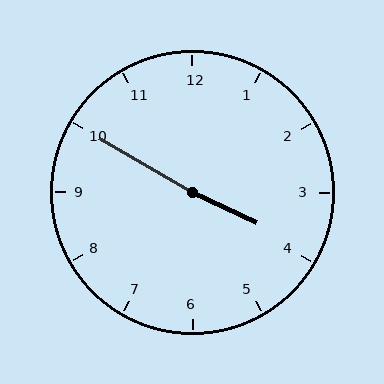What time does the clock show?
3:50.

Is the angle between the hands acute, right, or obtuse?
It is obtuse.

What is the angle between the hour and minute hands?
Approximately 175 degrees.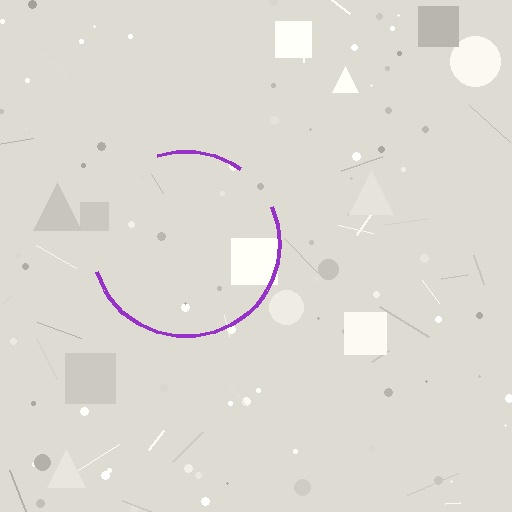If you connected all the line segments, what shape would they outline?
They would outline a circle.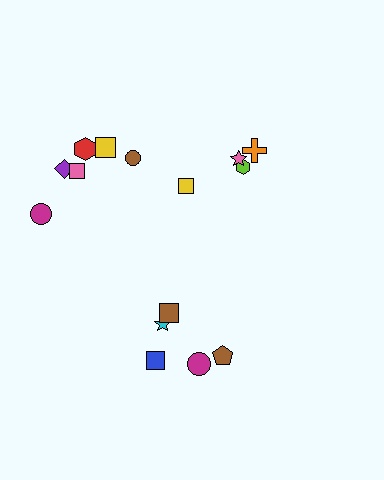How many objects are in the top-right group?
There are 3 objects.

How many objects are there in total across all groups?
There are 15 objects.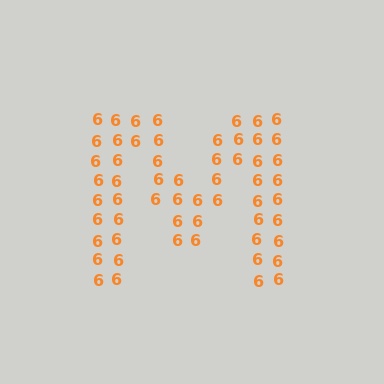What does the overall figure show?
The overall figure shows the letter M.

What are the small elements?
The small elements are digit 6's.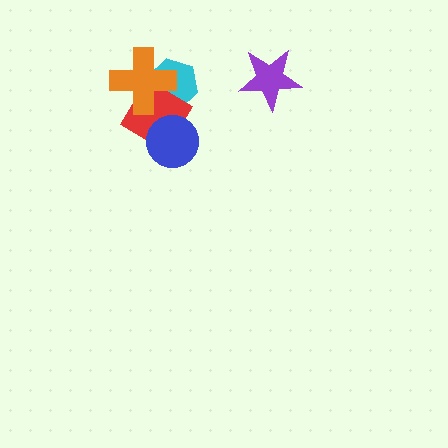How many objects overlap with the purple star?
0 objects overlap with the purple star.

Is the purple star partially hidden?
No, no other shape covers it.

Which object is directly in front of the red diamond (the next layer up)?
The orange cross is directly in front of the red diamond.